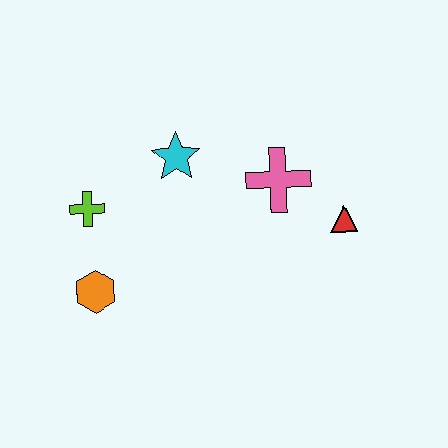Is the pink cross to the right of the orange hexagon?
Yes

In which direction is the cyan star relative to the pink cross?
The cyan star is to the left of the pink cross.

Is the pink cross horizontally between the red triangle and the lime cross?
Yes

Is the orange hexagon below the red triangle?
Yes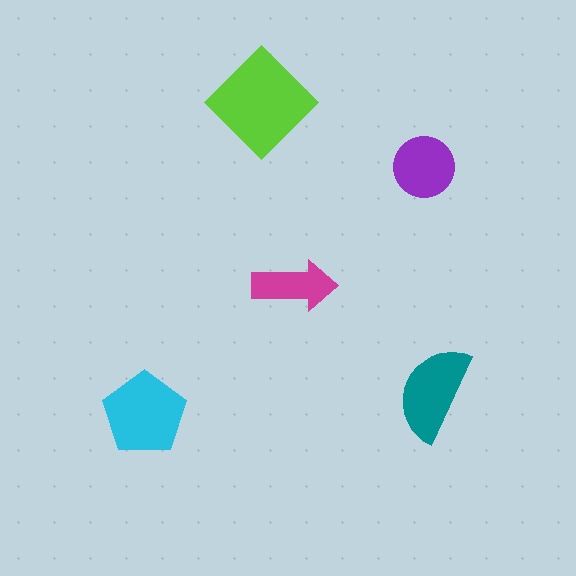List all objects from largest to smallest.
The lime diamond, the cyan pentagon, the teal semicircle, the purple circle, the magenta arrow.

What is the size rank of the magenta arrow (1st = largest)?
5th.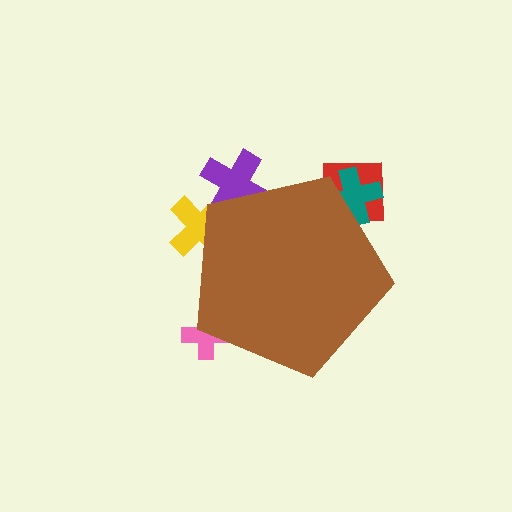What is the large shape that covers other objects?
A brown pentagon.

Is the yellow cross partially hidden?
Yes, the yellow cross is partially hidden behind the brown pentagon.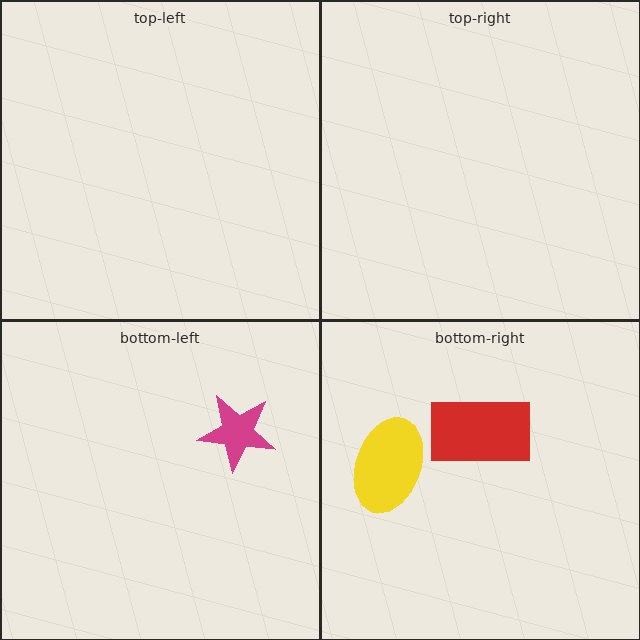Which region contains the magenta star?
The bottom-left region.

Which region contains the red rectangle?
The bottom-right region.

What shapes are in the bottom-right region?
The red rectangle, the yellow ellipse.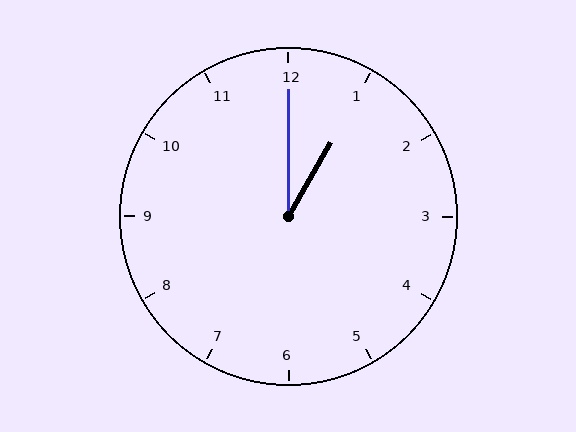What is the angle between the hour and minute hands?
Approximately 30 degrees.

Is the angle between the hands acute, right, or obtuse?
It is acute.